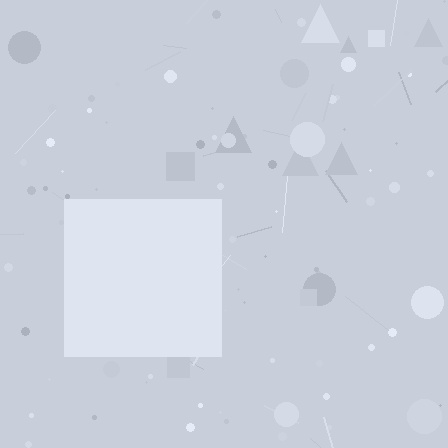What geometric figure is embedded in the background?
A square is embedded in the background.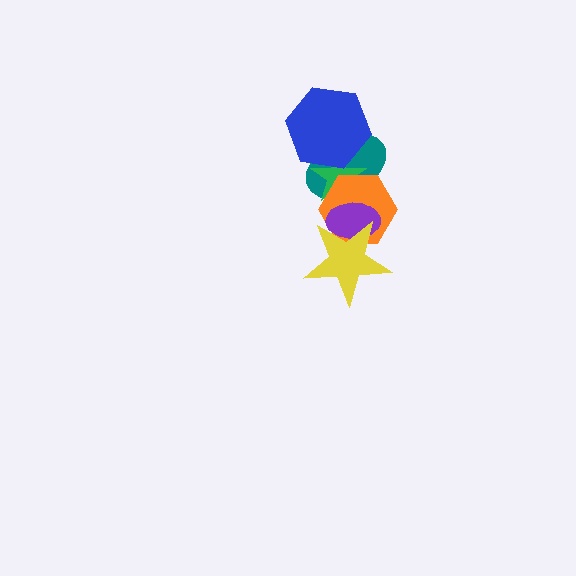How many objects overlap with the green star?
4 objects overlap with the green star.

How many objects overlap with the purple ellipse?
4 objects overlap with the purple ellipse.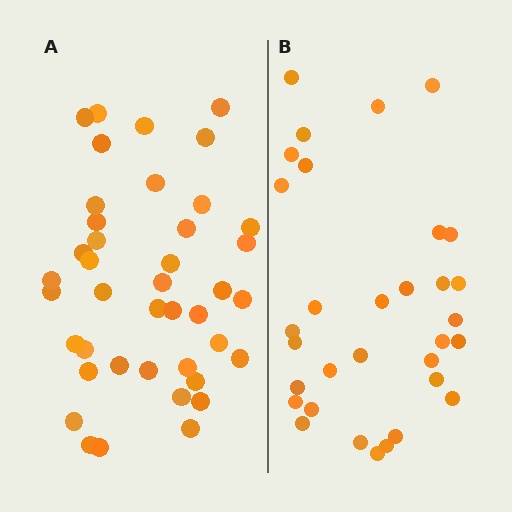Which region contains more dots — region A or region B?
Region A (the left region) has more dots.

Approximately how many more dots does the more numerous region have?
Region A has roughly 8 or so more dots than region B.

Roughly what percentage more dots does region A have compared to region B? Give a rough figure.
About 30% more.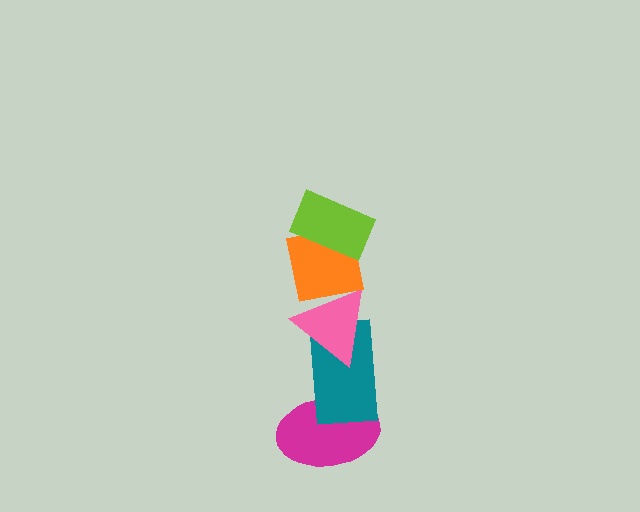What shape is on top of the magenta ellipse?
The teal rectangle is on top of the magenta ellipse.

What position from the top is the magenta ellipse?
The magenta ellipse is 5th from the top.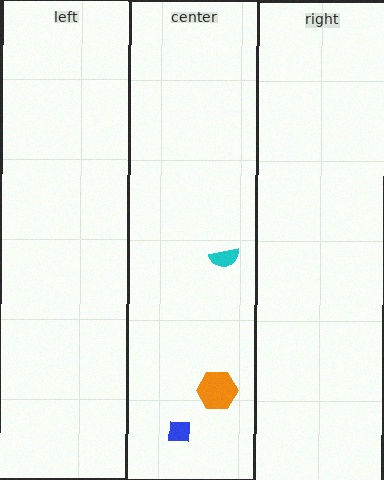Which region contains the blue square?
The center region.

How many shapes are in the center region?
3.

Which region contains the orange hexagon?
The center region.